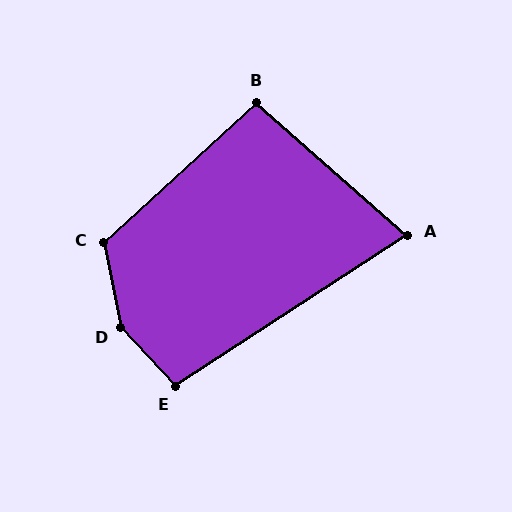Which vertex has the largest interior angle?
D, at approximately 148 degrees.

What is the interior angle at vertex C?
Approximately 121 degrees (obtuse).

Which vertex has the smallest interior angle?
A, at approximately 74 degrees.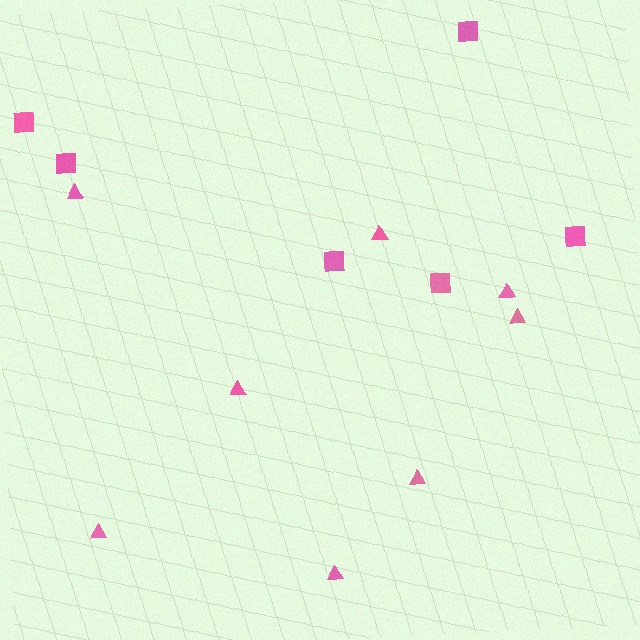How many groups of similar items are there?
There are 2 groups: one group of squares (6) and one group of triangles (8).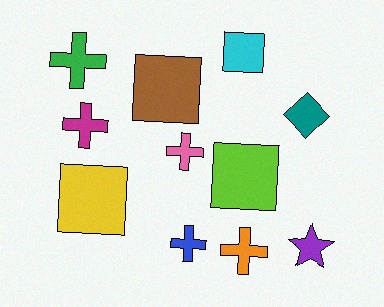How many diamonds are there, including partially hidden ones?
There is 1 diamond.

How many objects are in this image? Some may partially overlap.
There are 11 objects.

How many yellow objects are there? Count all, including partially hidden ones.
There is 1 yellow object.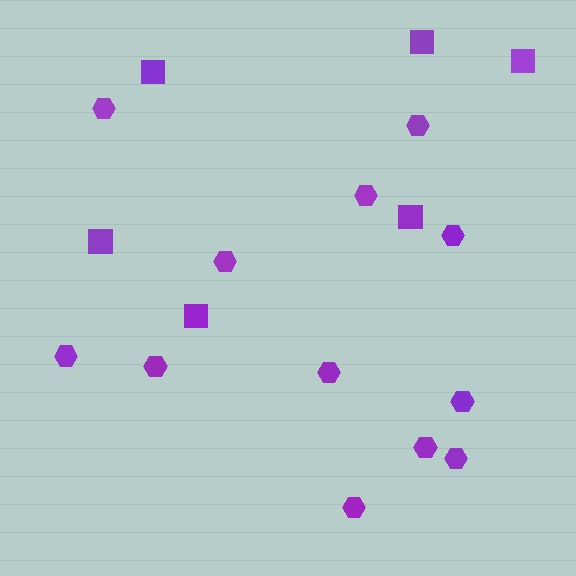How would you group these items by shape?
There are 2 groups: one group of squares (6) and one group of hexagons (12).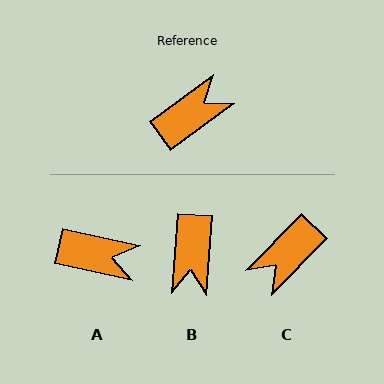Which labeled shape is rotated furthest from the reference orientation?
C, about 171 degrees away.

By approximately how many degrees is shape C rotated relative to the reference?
Approximately 171 degrees clockwise.